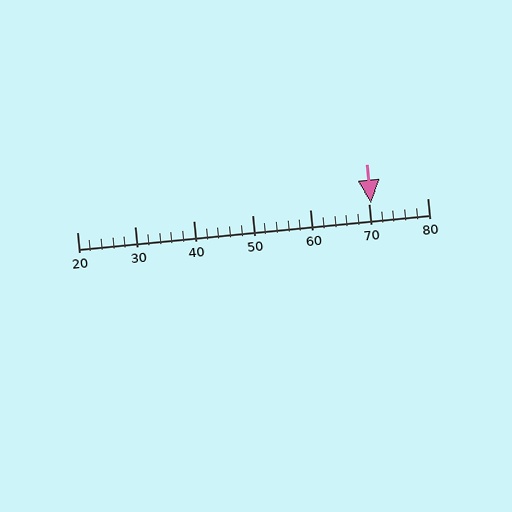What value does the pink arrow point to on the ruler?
The pink arrow points to approximately 70.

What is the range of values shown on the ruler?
The ruler shows values from 20 to 80.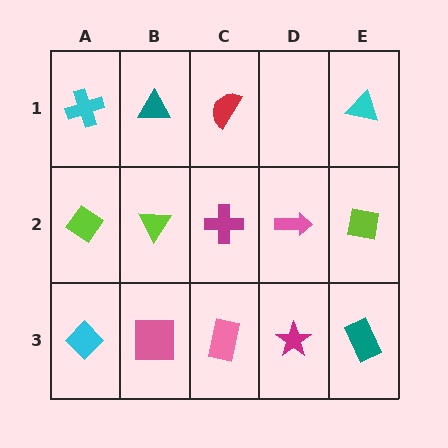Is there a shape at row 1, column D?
No, that cell is empty.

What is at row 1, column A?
A cyan cross.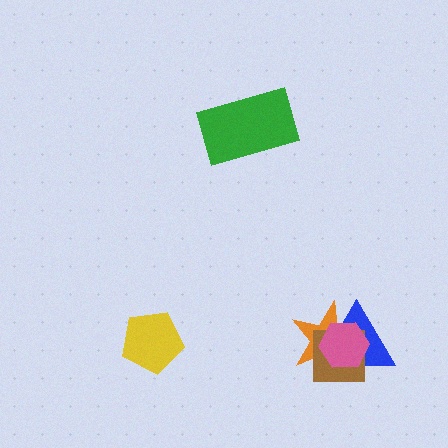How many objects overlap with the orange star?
3 objects overlap with the orange star.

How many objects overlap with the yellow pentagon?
0 objects overlap with the yellow pentagon.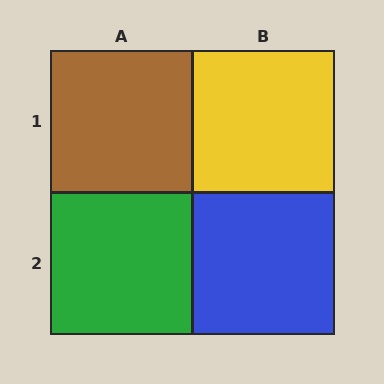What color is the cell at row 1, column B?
Yellow.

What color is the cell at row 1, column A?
Brown.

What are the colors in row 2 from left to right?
Green, blue.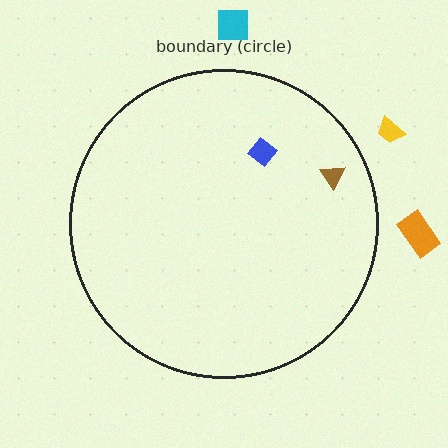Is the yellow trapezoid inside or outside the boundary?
Outside.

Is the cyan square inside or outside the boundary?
Outside.